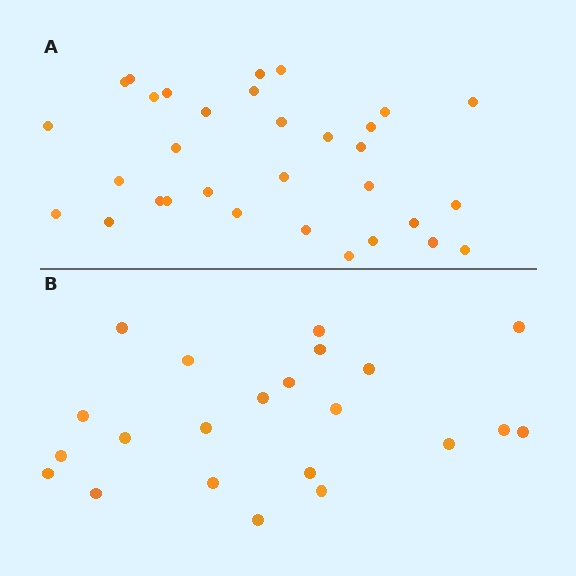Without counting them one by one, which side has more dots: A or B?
Region A (the top region) has more dots.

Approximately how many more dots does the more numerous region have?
Region A has roughly 10 or so more dots than region B.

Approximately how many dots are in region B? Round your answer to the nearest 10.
About 20 dots. (The exact count is 22, which rounds to 20.)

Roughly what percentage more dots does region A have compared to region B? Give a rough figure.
About 45% more.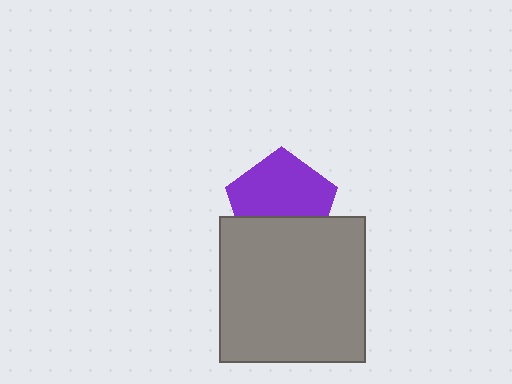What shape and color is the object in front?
The object in front is a gray square.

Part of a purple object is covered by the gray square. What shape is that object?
It is a pentagon.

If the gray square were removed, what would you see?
You would see the complete purple pentagon.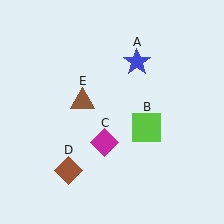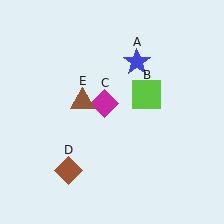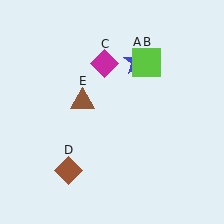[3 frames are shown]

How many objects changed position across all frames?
2 objects changed position: lime square (object B), magenta diamond (object C).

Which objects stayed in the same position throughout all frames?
Blue star (object A) and brown diamond (object D) and brown triangle (object E) remained stationary.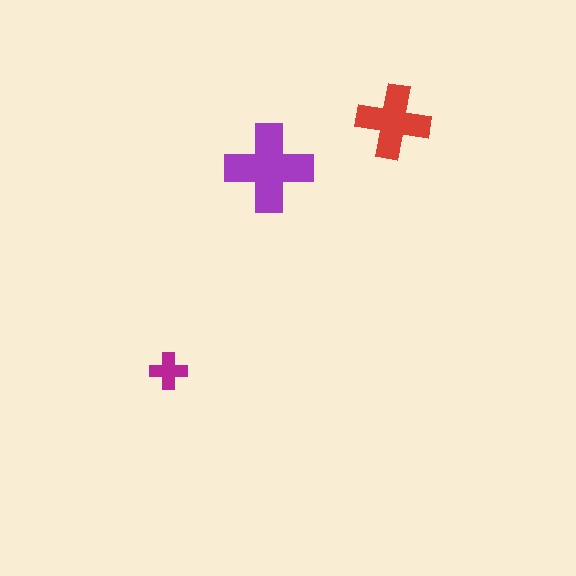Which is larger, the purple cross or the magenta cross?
The purple one.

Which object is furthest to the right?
The red cross is rightmost.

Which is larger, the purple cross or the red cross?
The purple one.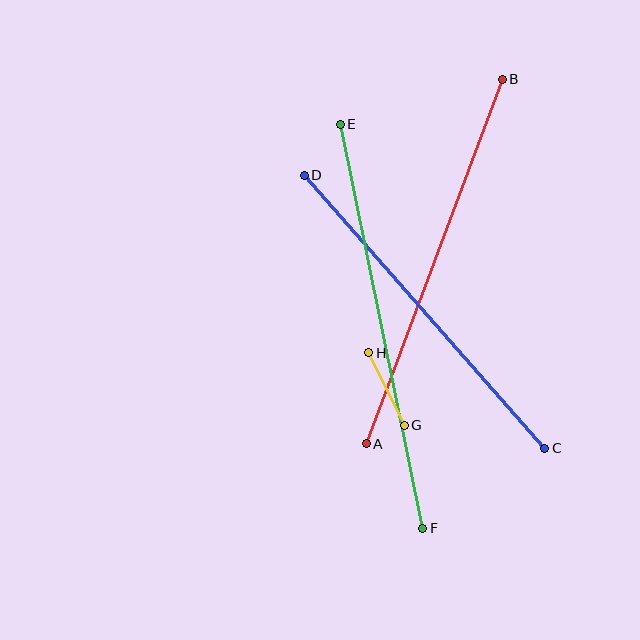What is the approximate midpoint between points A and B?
The midpoint is at approximately (434, 262) pixels.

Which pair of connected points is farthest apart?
Points E and F are farthest apart.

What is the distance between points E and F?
The distance is approximately 412 pixels.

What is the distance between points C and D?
The distance is approximately 364 pixels.